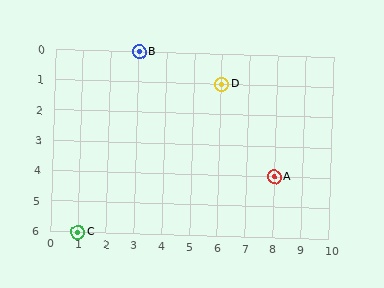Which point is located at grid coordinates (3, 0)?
Point B is at (3, 0).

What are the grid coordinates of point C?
Point C is at grid coordinates (1, 6).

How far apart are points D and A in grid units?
Points D and A are 2 columns and 3 rows apart (about 3.6 grid units diagonally).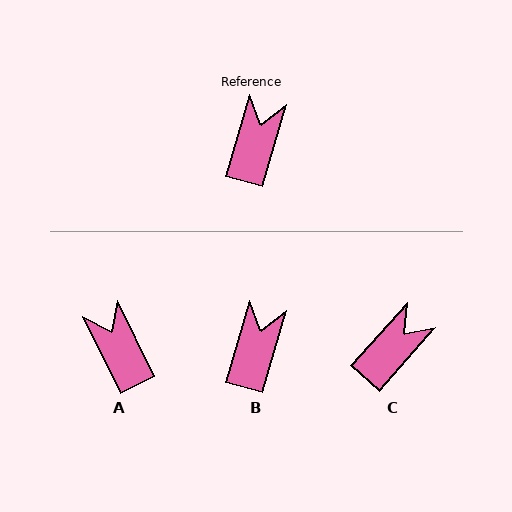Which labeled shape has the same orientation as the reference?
B.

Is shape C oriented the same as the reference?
No, it is off by about 25 degrees.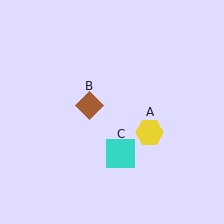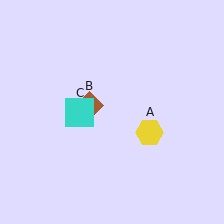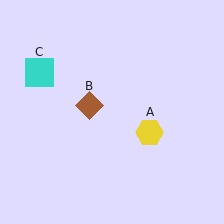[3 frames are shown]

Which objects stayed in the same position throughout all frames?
Yellow hexagon (object A) and brown diamond (object B) remained stationary.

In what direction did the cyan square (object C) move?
The cyan square (object C) moved up and to the left.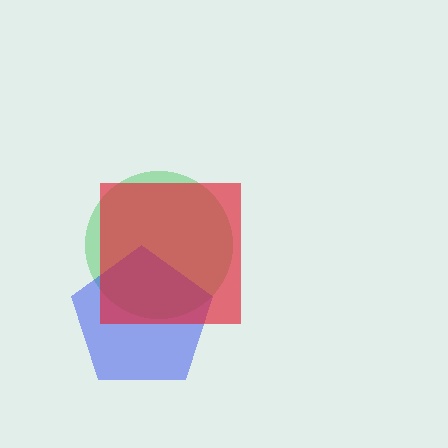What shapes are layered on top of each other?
The layered shapes are: a green circle, a blue pentagon, a red square.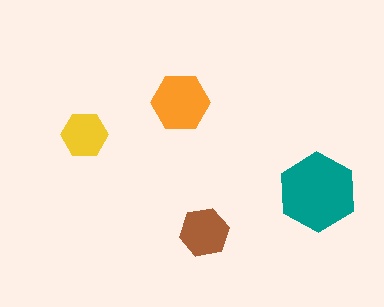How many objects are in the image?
There are 4 objects in the image.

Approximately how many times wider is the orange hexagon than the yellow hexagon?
About 1.5 times wider.